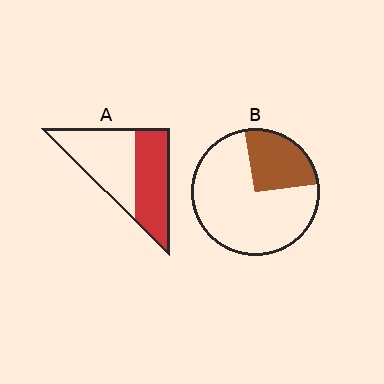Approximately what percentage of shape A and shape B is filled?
A is approximately 45% and B is approximately 25%.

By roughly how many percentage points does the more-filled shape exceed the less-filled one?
By roughly 20 percentage points (A over B).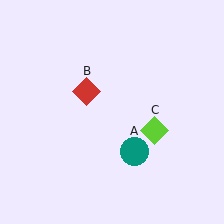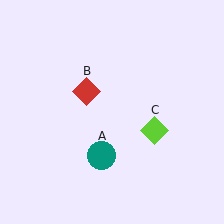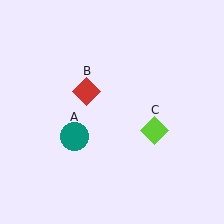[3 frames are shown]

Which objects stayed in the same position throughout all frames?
Red diamond (object B) and lime diamond (object C) remained stationary.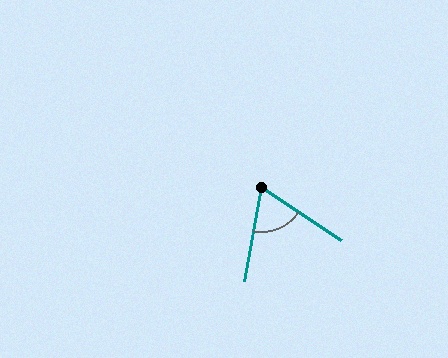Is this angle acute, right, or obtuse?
It is acute.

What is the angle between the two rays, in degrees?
Approximately 67 degrees.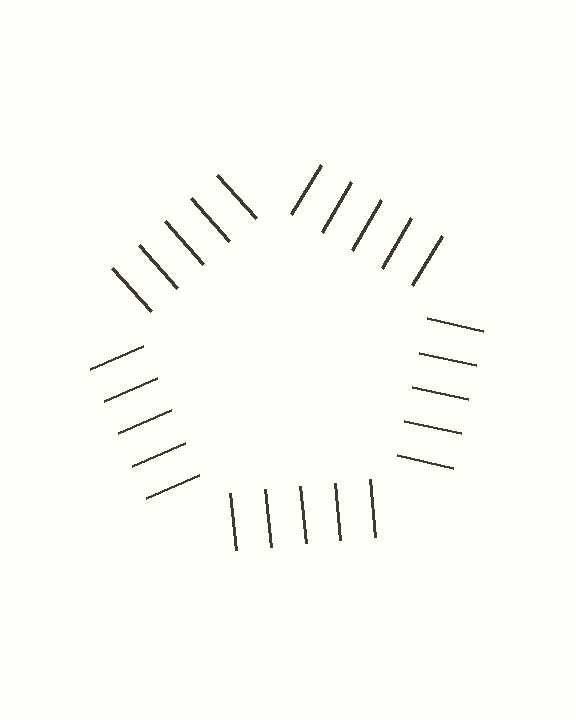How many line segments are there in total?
25 — 5 along each of the 5 edges.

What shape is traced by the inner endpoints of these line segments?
An illusory pentagon — the line segments terminate on its edges but no continuous stroke is drawn.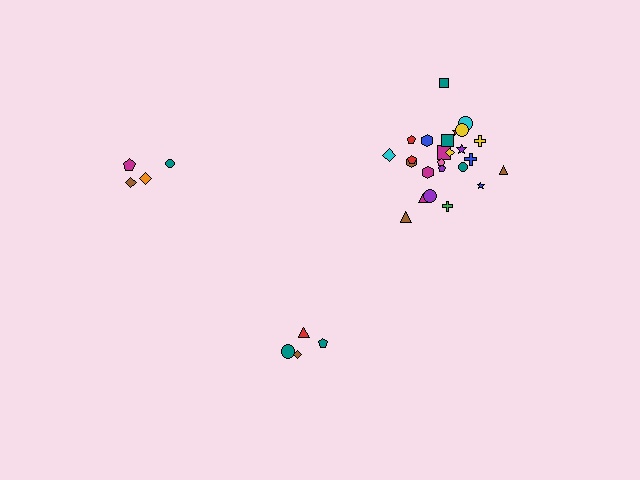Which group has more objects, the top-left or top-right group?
The top-right group.